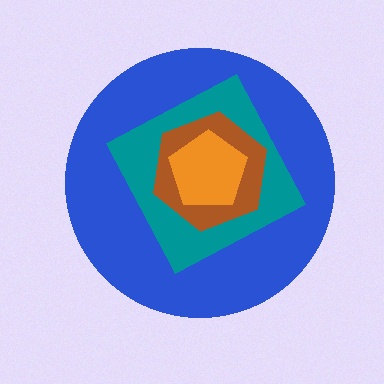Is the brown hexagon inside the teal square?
Yes.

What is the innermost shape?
The orange pentagon.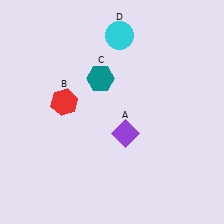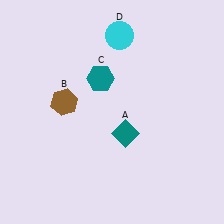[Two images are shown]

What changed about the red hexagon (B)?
In Image 1, B is red. In Image 2, it changed to brown.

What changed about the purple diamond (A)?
In Image 1, A is purple. In Image 2, it changed to teal.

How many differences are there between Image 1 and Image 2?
There are 2 differences between the two images.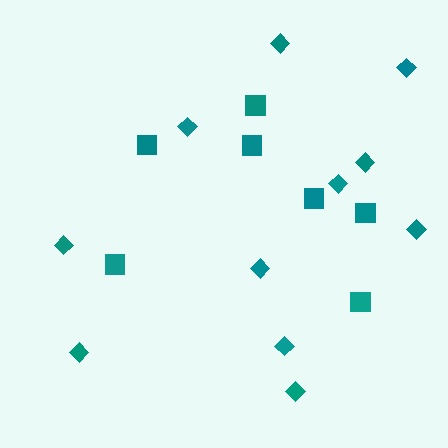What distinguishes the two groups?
There are 2 groups: one group of squares (7) and one group of diamonds (11).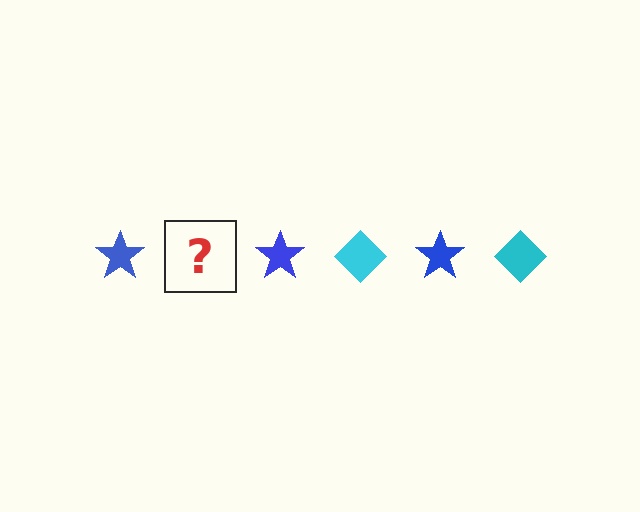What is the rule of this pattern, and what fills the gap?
The rule is that the pattern alternates between blue star and cyan diamond. The gap should be filled with a cyan diamond.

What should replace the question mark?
The question mark should be replaced with a cyan diamond.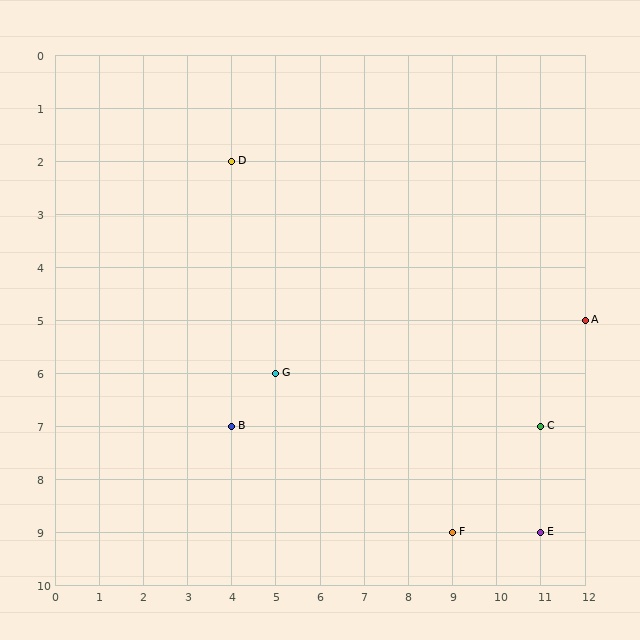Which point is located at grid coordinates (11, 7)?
Point C is at (11, 7).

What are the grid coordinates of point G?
Point G is at grid coordinates (5, 6).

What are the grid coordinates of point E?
Point E is at grid coordinates (11, 9).